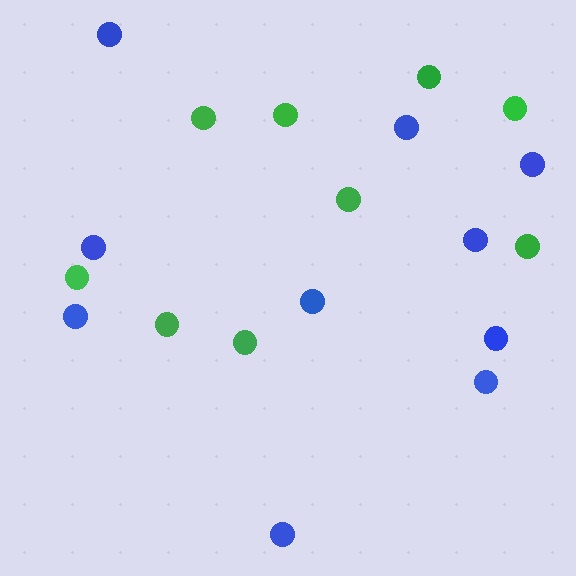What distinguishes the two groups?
There are 2 groups: one group of green circles (9) and one group of blue circles (10).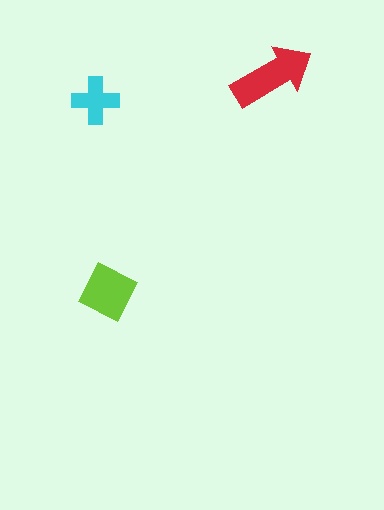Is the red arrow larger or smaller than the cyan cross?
Larger.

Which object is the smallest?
The cyan cross.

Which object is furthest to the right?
The red arrow is rightmost.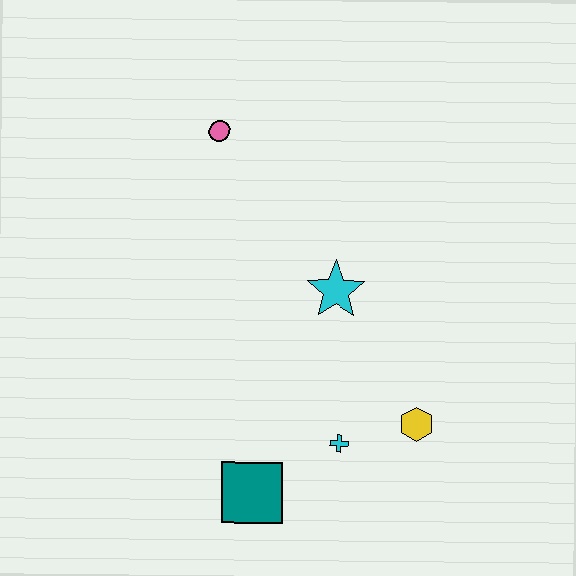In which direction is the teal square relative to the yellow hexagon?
The teal square is to the left of the yellow hexagon.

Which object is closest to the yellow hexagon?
The cyan cross is closest to the yellow hexagon.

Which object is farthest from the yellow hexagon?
The pink circle is farthest from the yellow hexagon.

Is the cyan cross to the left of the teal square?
No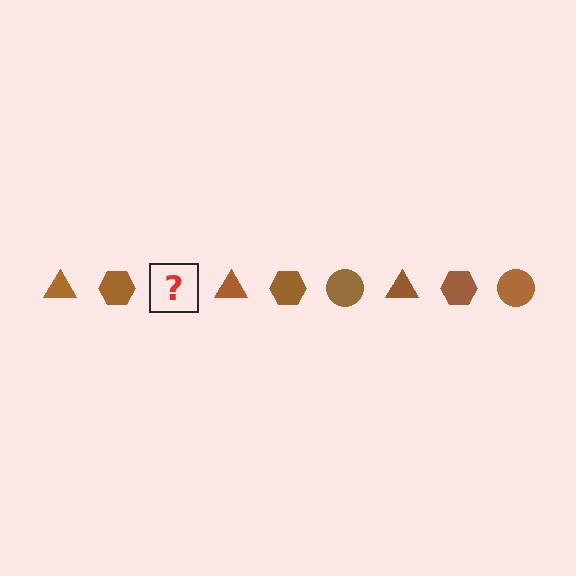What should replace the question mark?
The question mark should be replaced with a brown circle.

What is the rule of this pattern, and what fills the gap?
The rule is that the pattern cycles through triangle, hexagon, circle shapes in brown. The gap should be filled with a brown circle.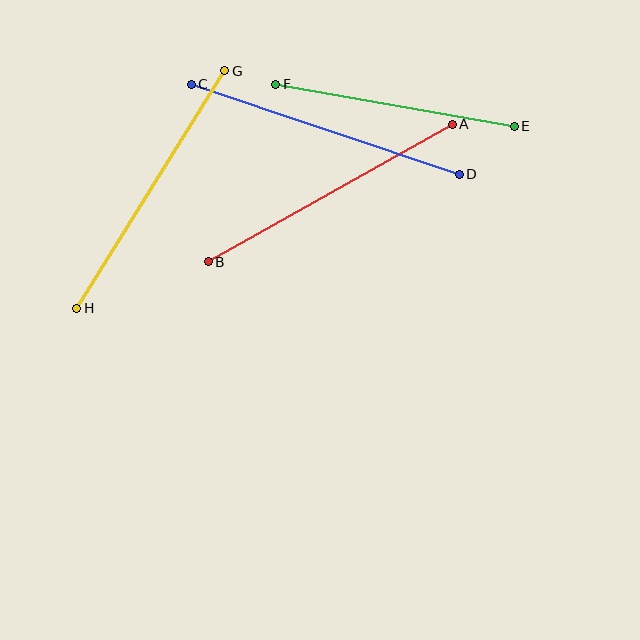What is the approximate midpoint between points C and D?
The midpoint is at approximately (325, 129) pixels.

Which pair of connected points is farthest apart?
Points C and D are farthest apart.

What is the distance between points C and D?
The distance is approximately 283 pixels.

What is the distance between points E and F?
The distance is approximately 242 pixels.